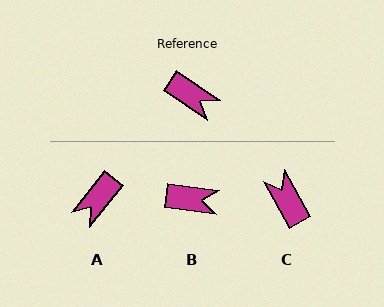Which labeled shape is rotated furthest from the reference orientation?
C, about 153 degrees away.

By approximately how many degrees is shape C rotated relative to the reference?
Approximately 153 degrees counter-clockwise.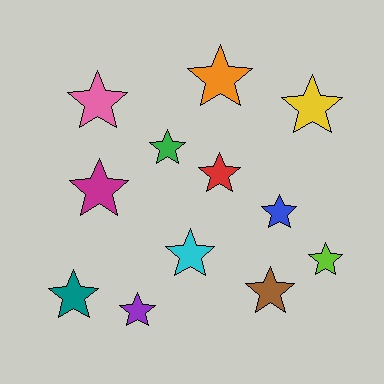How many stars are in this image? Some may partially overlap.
There are 12 stars.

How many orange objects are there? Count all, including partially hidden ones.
There is 1 orange object.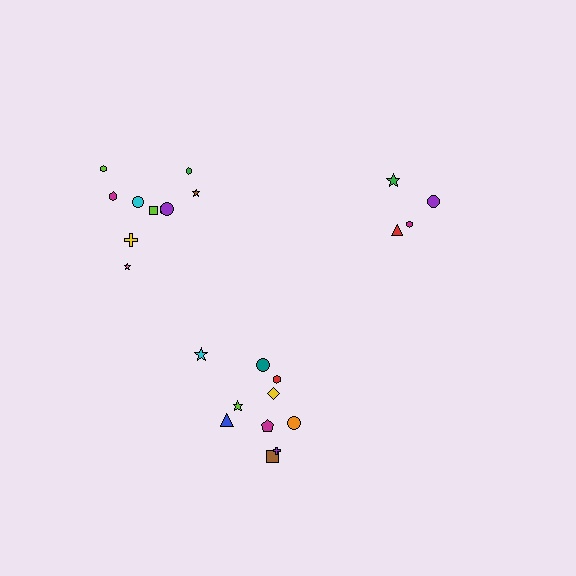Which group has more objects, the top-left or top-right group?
The top-left group.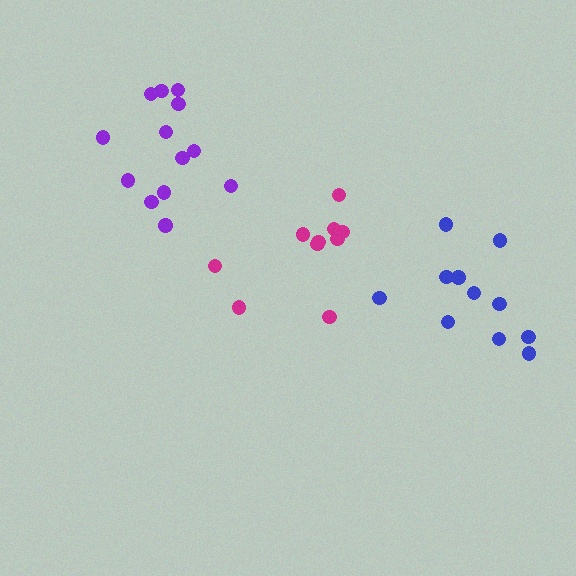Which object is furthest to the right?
The blue cluster is rightmost.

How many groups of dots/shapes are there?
There are 3 groups.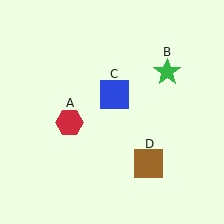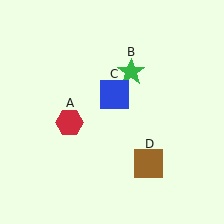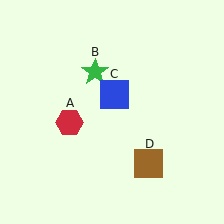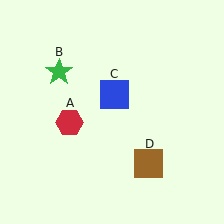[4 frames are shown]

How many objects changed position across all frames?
1 object changed position: green star (object B).